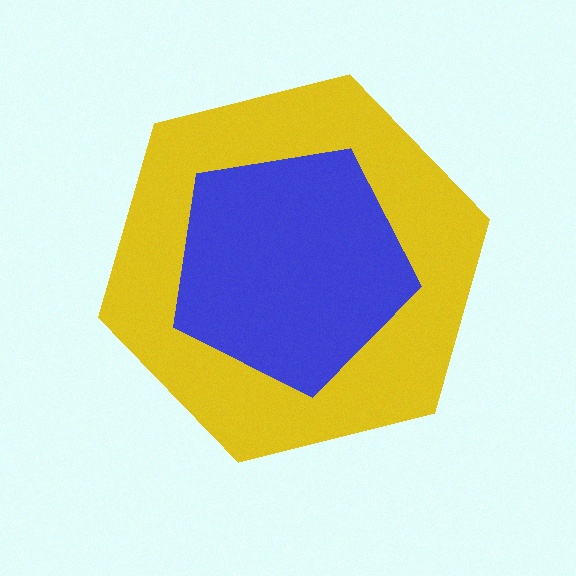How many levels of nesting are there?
2.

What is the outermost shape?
The yellow hexagon.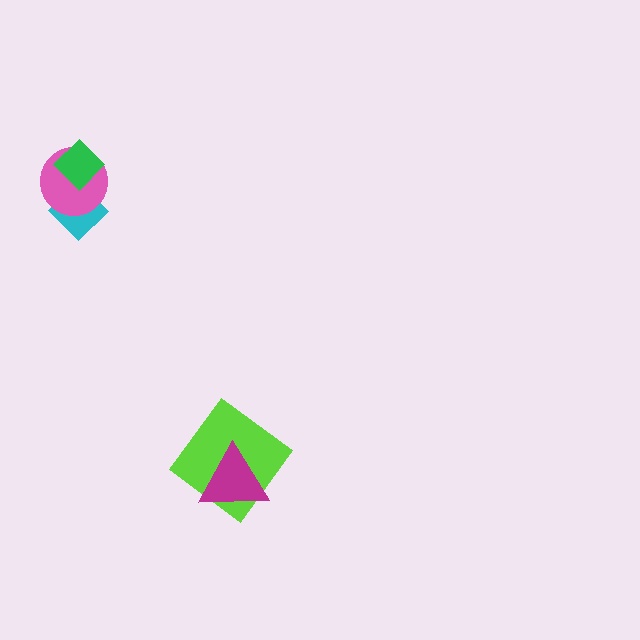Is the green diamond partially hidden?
No, no other shape covers it.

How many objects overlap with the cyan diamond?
2 objects overlap with the cyan diamond.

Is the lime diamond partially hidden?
Yes, it is partially covered by another shape.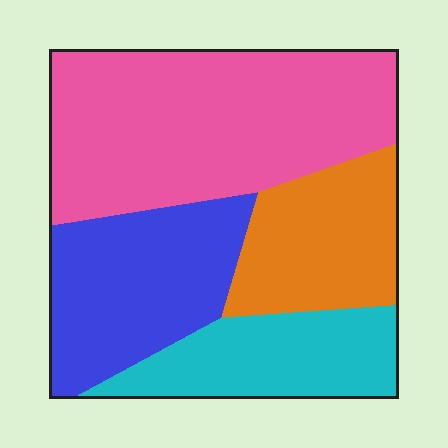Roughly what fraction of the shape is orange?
Orange covers around 20% of the shape.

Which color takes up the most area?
Pink, at roughly 40%.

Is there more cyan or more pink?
Pink.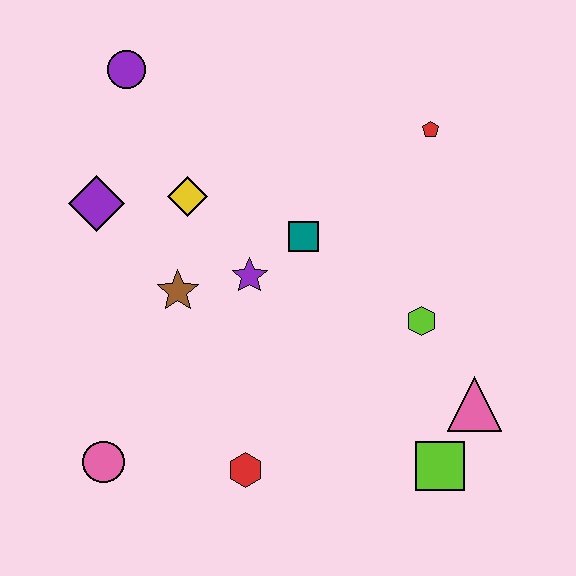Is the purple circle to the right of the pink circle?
Yes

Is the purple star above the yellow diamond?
No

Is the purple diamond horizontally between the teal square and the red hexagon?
No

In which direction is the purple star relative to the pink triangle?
The purple star is to the left of the pink triangle.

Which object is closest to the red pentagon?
The teal square is closest to the red pentagon.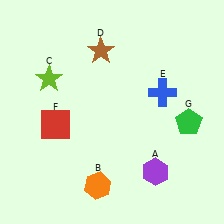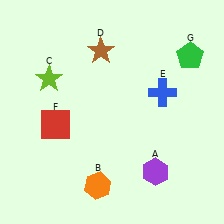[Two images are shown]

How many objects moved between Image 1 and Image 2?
1 object moved between the two images.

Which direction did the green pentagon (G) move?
The green pentagon (G) moved up.